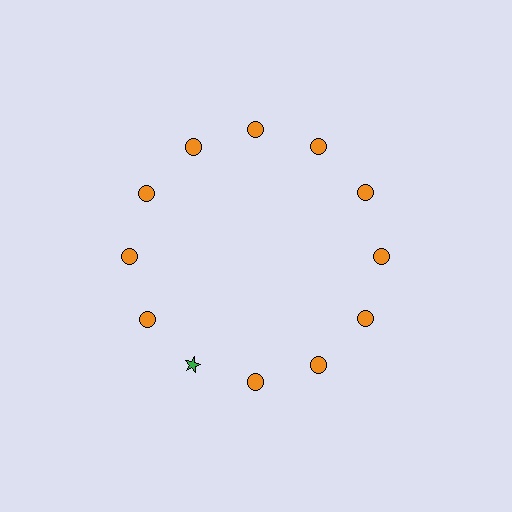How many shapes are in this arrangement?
There are 12 shapes arranged in a ring pattern.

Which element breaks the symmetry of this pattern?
The green star at roughly the 7 o'clock position breaks the symmetry. All other shapes are orange circles.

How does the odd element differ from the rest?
It differs in both color (green instead of orange) and shape (star instead of circle).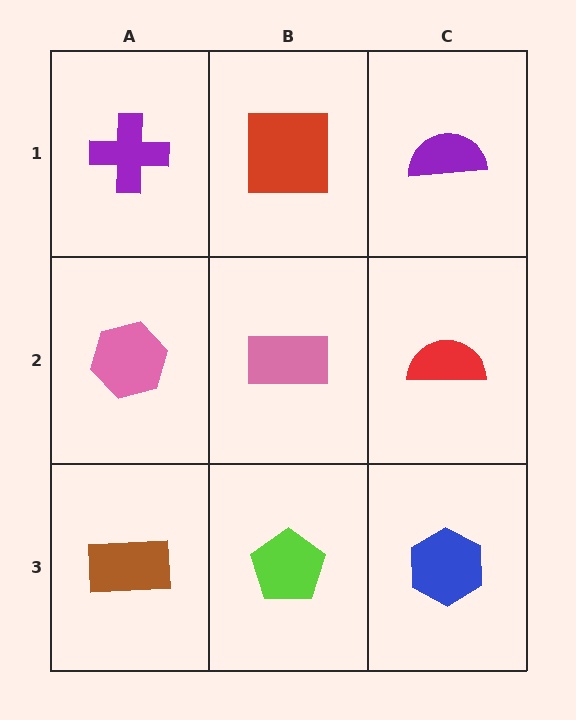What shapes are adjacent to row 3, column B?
A pink rectangle (row 2, column B), a brown rectangle (row 3, column A), a blue hexagon (row 3, column C).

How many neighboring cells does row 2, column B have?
4.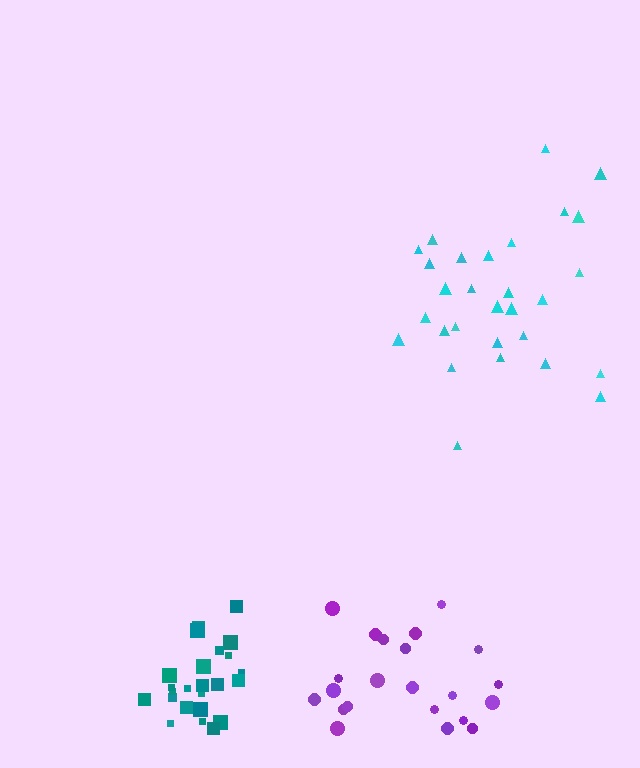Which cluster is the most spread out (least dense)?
Purple.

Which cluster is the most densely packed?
Teal.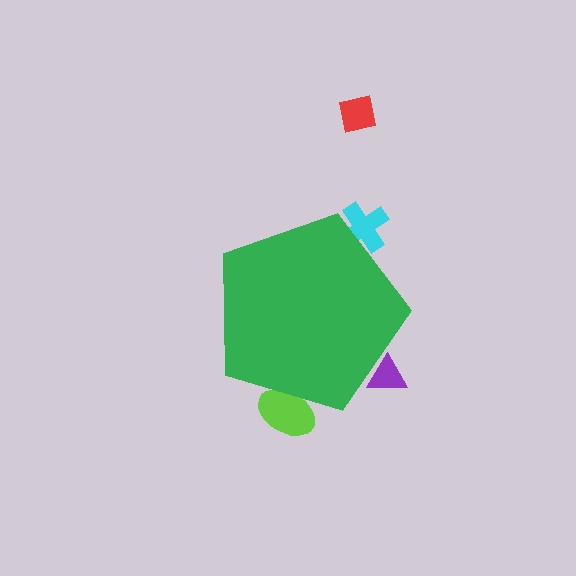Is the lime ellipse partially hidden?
Yes, the lime ellipse is partially hidden behind the green pentagon.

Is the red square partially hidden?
No, the red square is fully visible.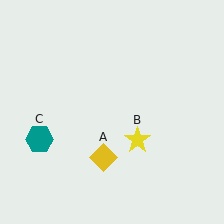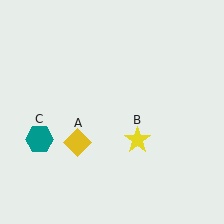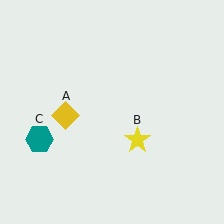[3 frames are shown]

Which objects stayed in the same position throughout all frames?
Yellow star (object B) and teal hexagon (object C) remained stationary.